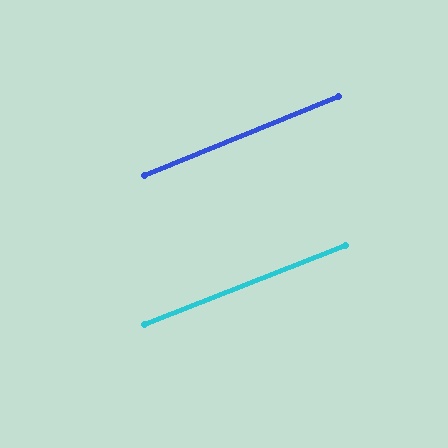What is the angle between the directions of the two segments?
Approximately 1 degree.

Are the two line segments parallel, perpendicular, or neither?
Parallel — their directions differ by only 0.5°.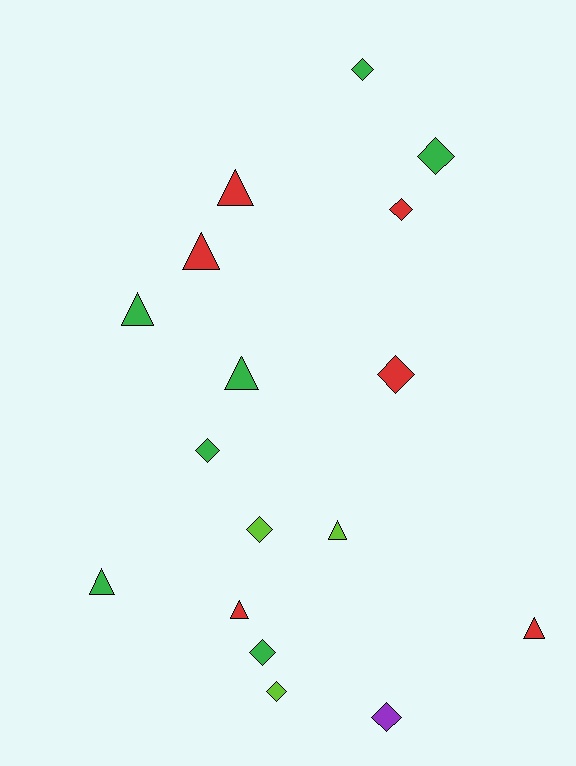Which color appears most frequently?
Green, with 7 objects.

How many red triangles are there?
There are 4 red triangles.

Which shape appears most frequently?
Diamond, with 9 objects.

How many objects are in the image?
There are 17 objects.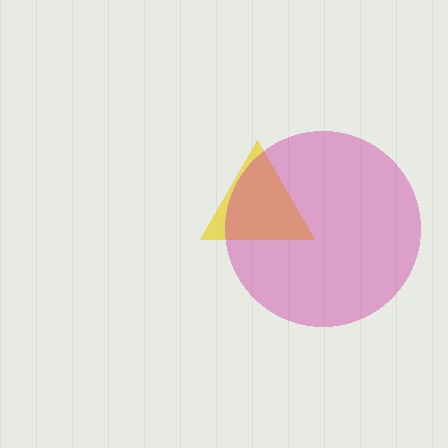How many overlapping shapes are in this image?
There are 2 overlapping shapes in the image.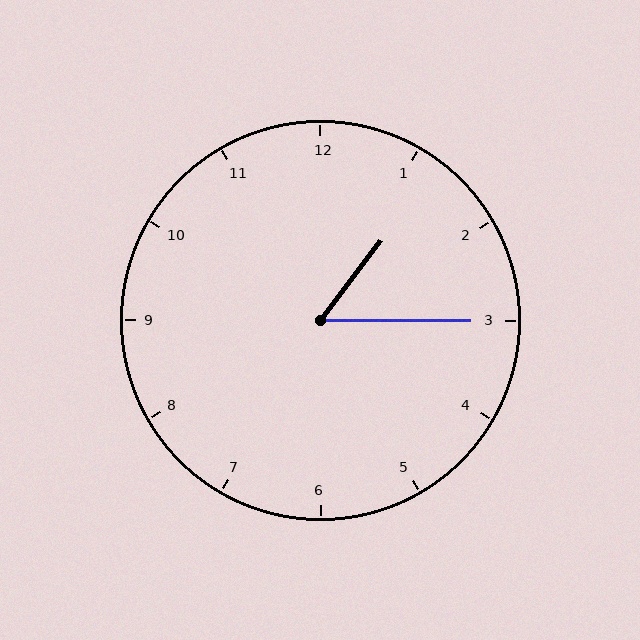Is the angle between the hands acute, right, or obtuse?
It is acute.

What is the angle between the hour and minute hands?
Approximately 52 degrees.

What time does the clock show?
1:15.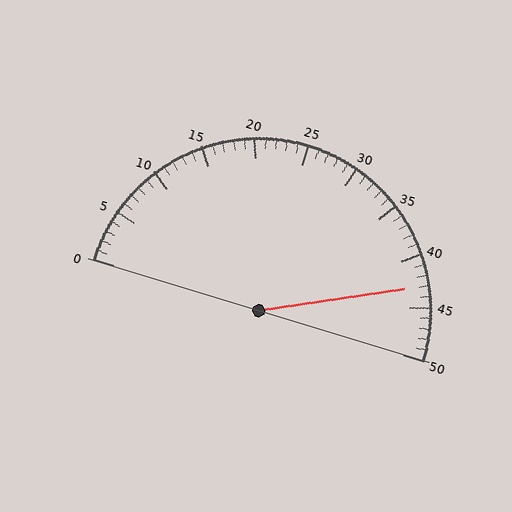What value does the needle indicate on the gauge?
The needle indicates approximately 43.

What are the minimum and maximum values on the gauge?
The gauge ranges from 0 to 50.